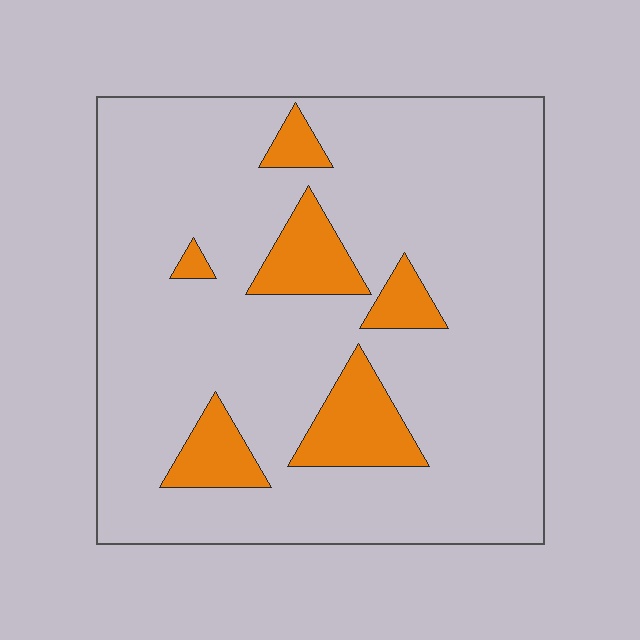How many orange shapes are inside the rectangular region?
6.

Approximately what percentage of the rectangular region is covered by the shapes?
Approximately 15%.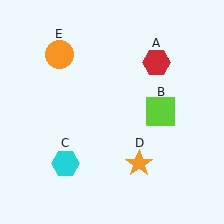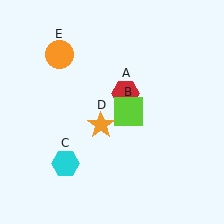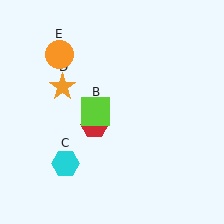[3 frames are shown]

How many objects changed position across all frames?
3 objects changed position: red hexagon (object A), lime square (object B), orange star (object D).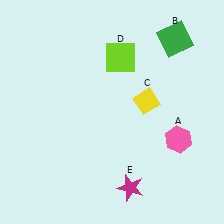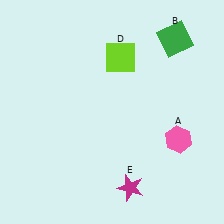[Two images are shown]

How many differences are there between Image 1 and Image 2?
There is 1 difference between the two images.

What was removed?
The yellow diamond (C) was removed in Image 2.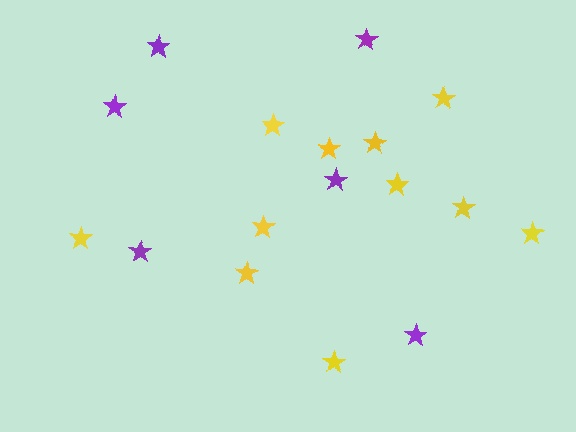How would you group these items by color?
There are 2 groups: one group of purple stars (6) and one group of yellow stars (11).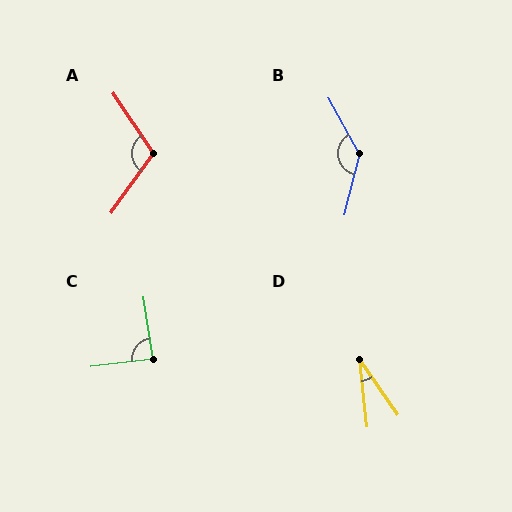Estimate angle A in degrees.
Approximately 110 degrees.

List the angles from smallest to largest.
D (28°), C (88°), A (110°), B (137°).